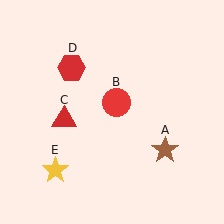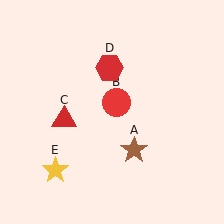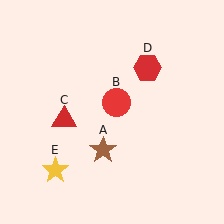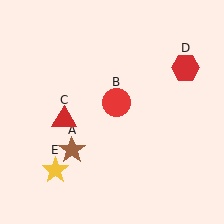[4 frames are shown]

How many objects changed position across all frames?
2 objects changed position: brown star (object A), red hexagon (object D).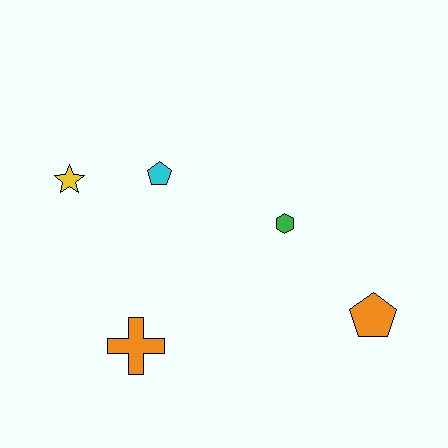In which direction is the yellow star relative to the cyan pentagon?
The yellow star is to the left of the cyan pentagon.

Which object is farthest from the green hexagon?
The yellow star is farthest from the green hexagon.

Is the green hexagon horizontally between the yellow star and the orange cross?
No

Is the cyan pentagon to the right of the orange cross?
Yes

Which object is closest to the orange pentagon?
The green hexagon is closest to the orange pentagon.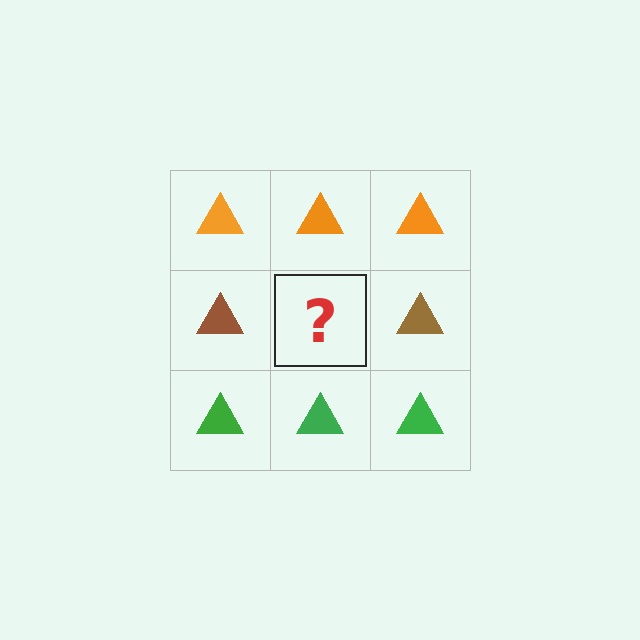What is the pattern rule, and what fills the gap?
The rule is that each row has a consistent color. The gap should be filled with a brown triangle.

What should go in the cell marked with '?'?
The missing cell should contain a brown triangle.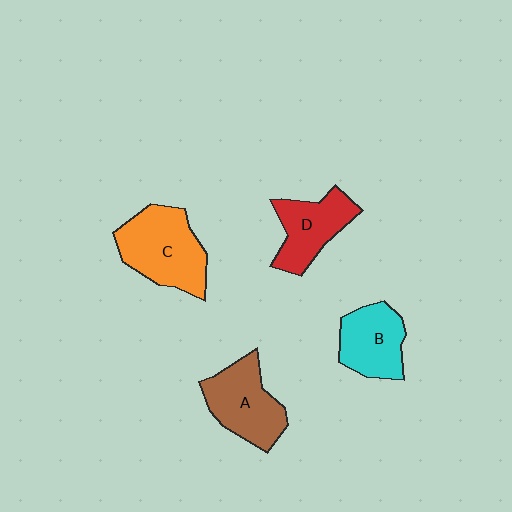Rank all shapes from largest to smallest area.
From largest to smallest: C (orange), A (brown), D (red), B (cyan).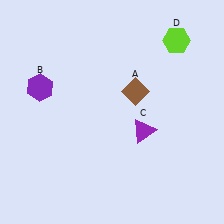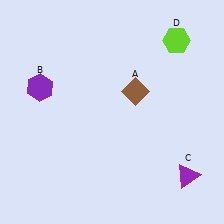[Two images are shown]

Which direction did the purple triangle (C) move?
The purple triangle (C) moved down.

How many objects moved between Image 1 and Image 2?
1 object moved between the two images.